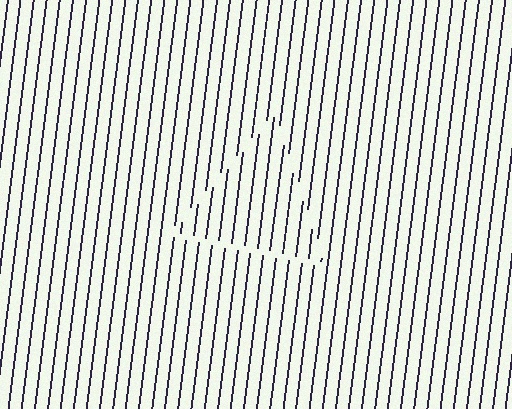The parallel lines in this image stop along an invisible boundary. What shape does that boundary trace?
An illusory triangle. The interior of the shape contains the same grating, shifted by half a period — the contour is defined by the phase discontinuity where line-ends from the inner and outer gratings abut.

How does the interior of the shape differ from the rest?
The interior of the shape contains the same grating, shifted by half a period — the contour is defined by the phase discontinuity where line-ends from the inner and outer gratings abut.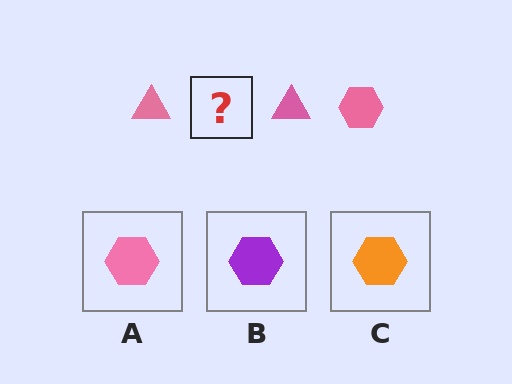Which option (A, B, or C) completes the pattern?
A.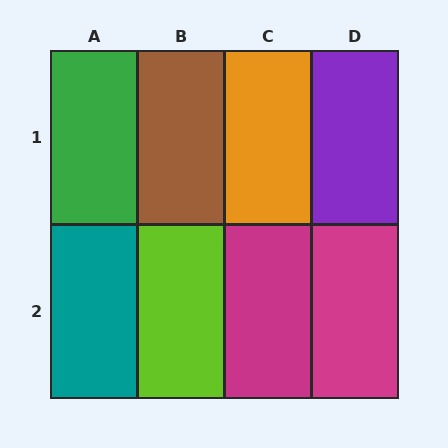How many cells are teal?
1 cell is teal.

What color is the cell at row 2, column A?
Teal.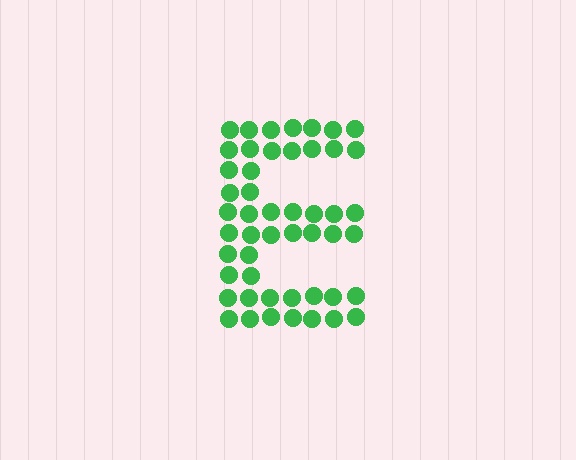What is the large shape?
The large shape is the letter E.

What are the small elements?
The small elements are circles.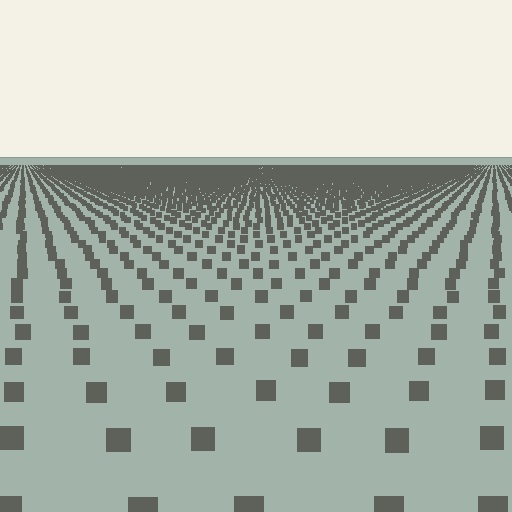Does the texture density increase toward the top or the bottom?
Density increases toward the top.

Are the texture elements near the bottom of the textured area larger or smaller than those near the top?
Larger. Near the bottom, elements are closer to the viewer and appear at a bigger on-screen size.